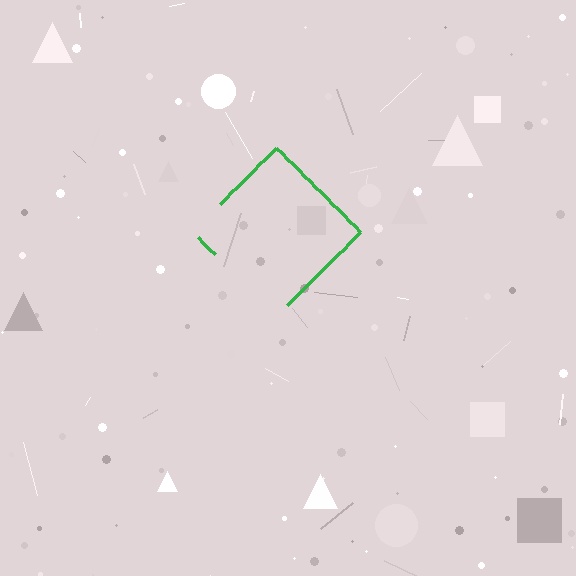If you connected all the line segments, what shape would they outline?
They would outline a diamond.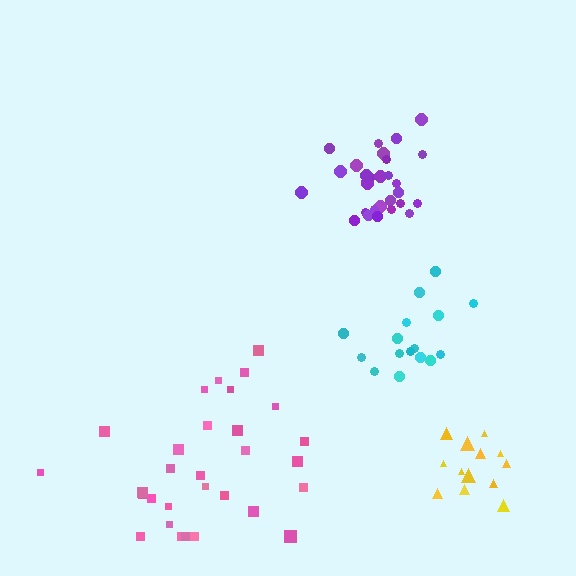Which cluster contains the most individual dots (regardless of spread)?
Pink (31).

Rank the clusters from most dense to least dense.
purple, yellow, cyan, pink.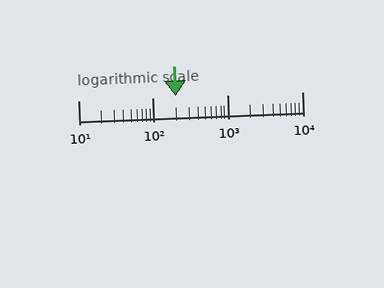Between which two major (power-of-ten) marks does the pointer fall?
The pointer is between 100 and 1000.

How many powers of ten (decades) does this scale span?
The scale spans 3 decades, from 10 to 10000.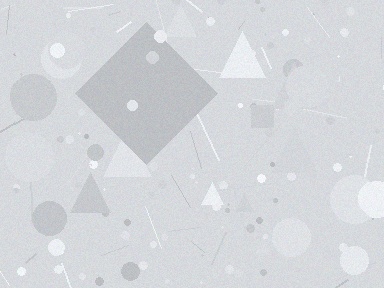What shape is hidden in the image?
A diamond is hidden in the image.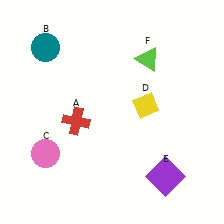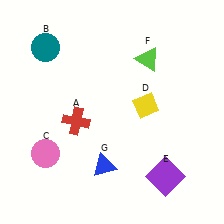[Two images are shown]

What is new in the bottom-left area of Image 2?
A blue triangle (G) was added in the bottom-left area of Image 2.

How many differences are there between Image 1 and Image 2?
There is 1 difference between the two images.